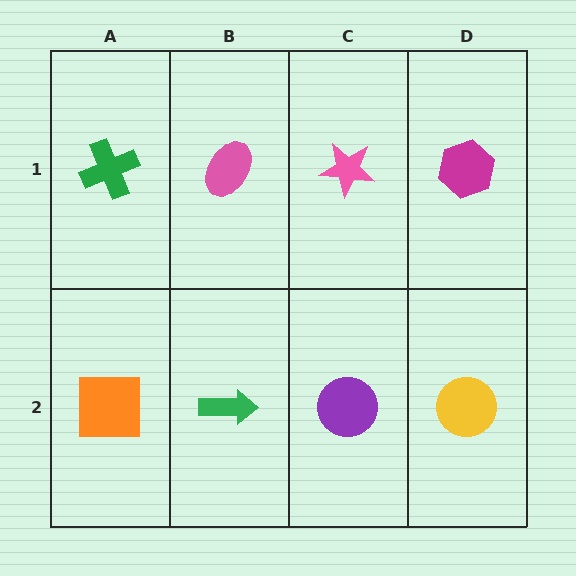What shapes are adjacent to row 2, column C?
A pink star (row 1, column C), a green arrow (row 2, column B), a yellow circle (row 2, column D).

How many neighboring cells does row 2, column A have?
2.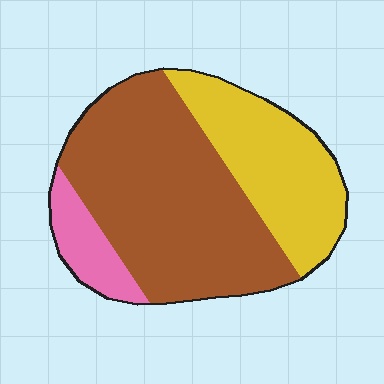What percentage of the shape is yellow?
Yellow takes up between a quarter and a half of the shape.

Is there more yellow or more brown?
Brown.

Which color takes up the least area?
Pink, at roughly 10%.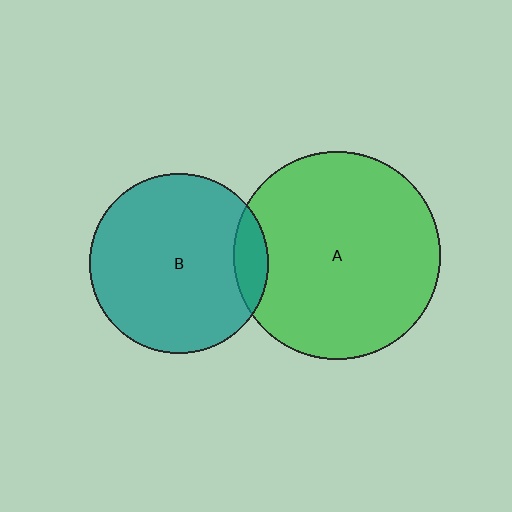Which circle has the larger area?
Circle A (green).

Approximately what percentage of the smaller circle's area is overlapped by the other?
Approximately 10%.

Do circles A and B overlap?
Yes.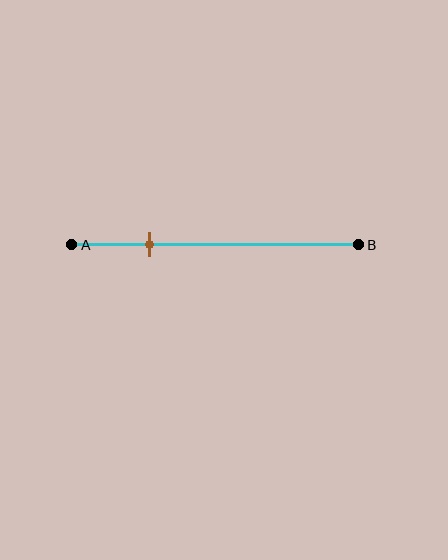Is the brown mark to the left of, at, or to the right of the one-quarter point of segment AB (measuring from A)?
The brown mark is approximately at the one-quarter point of segment AB.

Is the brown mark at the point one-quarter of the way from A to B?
Yes, the mark is approximately at the one-quarter point.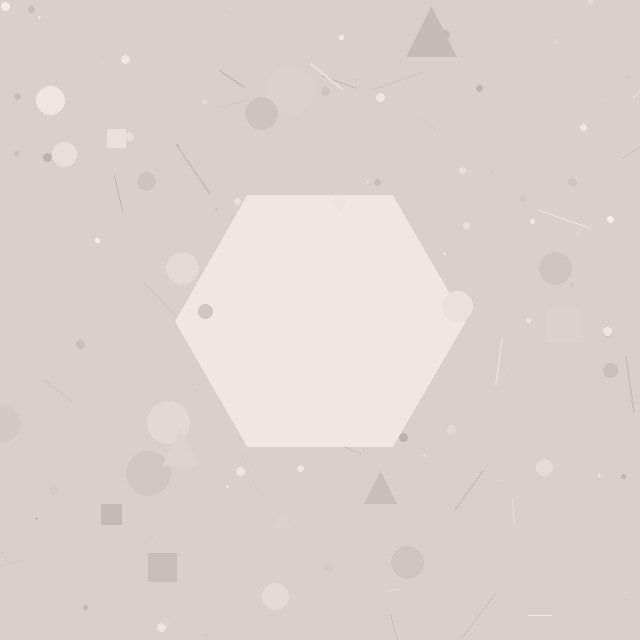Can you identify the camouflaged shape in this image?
The camouflaged shape is a hexagon.